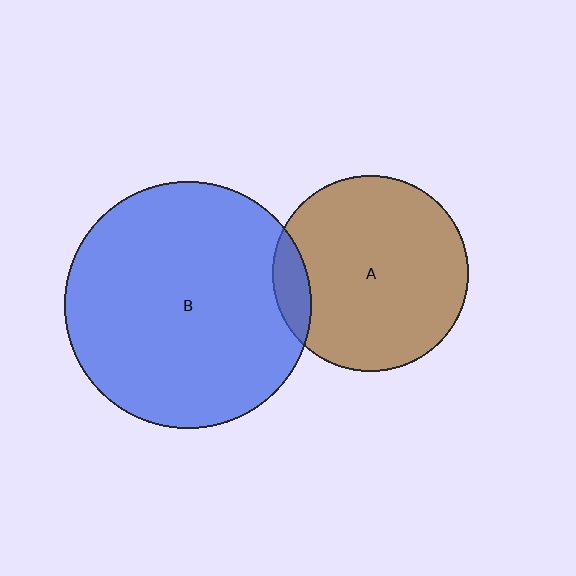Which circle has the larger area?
Circle B (blue).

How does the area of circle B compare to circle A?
Approximately 1.6 times.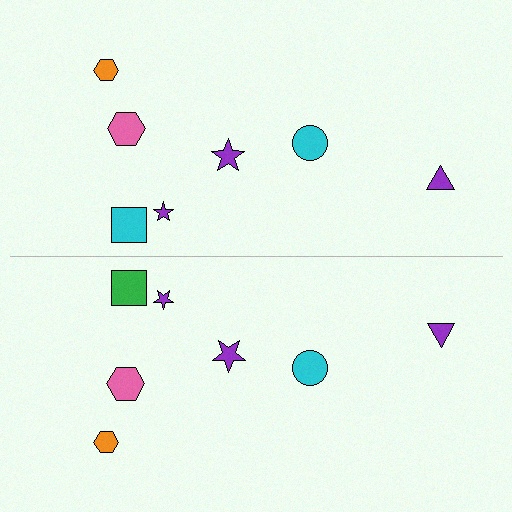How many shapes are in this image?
There are 14 shapes in this image.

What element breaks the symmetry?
The green square on the bottom side breaks the symmetry — its mirror counterpart is cyan.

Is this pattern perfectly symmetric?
No, the pattern is not perfectly symmetric. The green square on the bottom side breaks the symmetry — its mirror counterpart is cyan.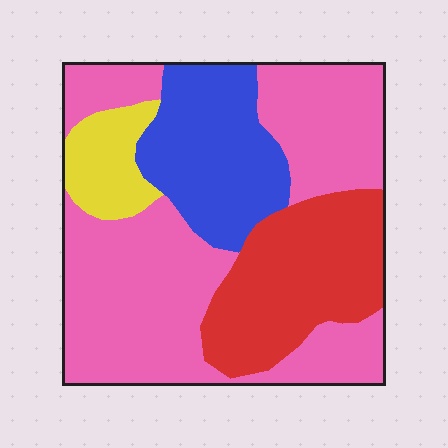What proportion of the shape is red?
Red takes up about one fifth (1/5) of the shape.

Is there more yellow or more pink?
Pink.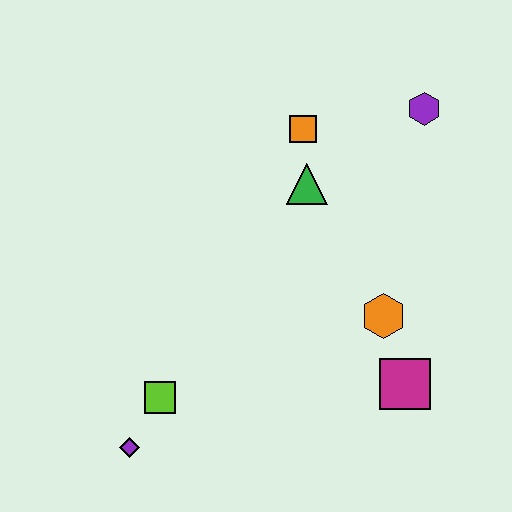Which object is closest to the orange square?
The green triangle is closest to the orange square.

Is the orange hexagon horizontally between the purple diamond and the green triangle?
No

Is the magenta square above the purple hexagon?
No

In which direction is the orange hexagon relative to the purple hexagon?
The orange hexagon is below the purple hexagon.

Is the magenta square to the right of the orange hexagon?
Yes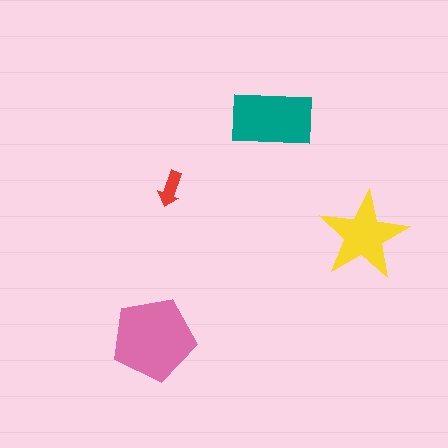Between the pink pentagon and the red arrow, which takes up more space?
The pink pentagon.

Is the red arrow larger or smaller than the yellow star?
Smaller.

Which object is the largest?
The pink pentagon.